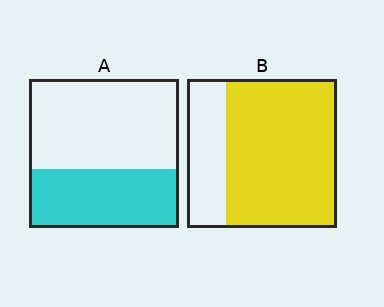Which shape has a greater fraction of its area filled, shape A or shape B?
Shape B.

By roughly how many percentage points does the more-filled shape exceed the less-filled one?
By roughly 35 percentage points (B over A).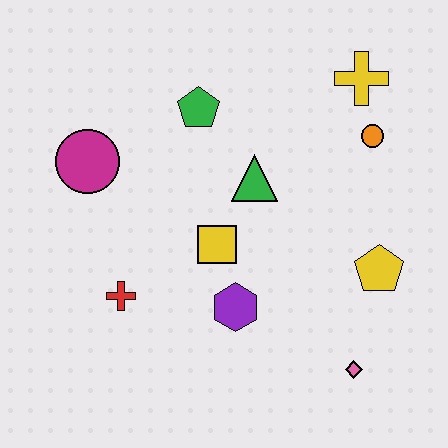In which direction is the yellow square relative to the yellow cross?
The yellow square is below the yellow cross.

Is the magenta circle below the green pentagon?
Yes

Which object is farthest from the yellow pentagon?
The magenta circle is farthest from the yellow pentagon.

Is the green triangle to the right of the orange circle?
No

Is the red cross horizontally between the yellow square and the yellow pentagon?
No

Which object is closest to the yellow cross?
The orange circle is closest to the yellow cross.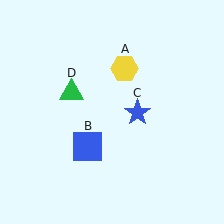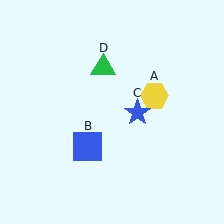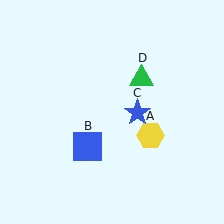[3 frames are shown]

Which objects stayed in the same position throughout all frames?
Blue square (object B) and blue star (object C) remained stationary.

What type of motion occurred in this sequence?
The yellow hexagon (object A), green triangle (object D) rotated clockwise around the center of the scene.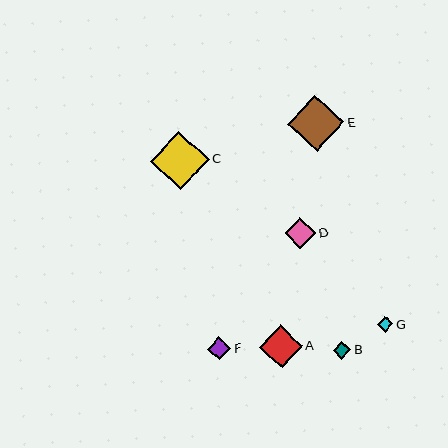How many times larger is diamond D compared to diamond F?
Diamond D is approximately 1.3 times the size of diamond F.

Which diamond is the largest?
Diamond C is the largest with a size of approximately 59 pixels.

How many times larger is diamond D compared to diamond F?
Diamond D is approximately 1.3 times the size of diamond F.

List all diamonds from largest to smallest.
From largest to smallest: C, E, A, D, F, B, G.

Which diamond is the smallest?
Diamond G is the smallest with a size of approximately 16 pixels.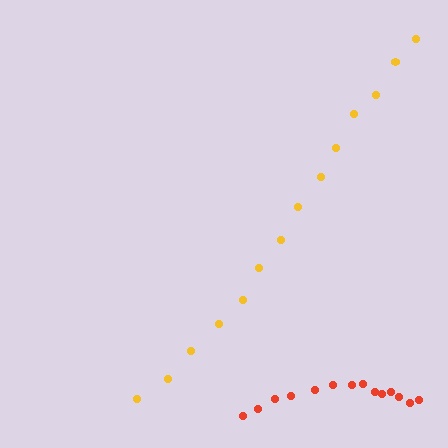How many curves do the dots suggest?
There are 2 distinct paths.